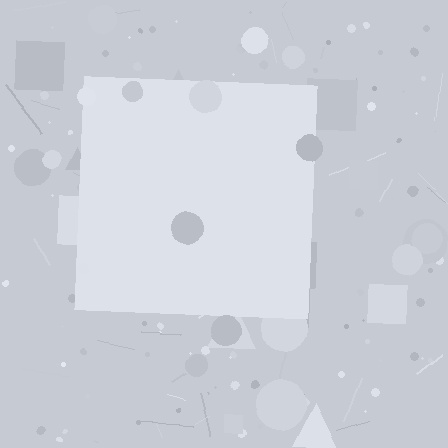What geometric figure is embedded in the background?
A square is embedded in the background.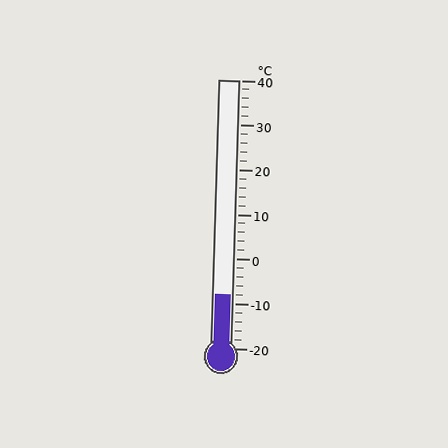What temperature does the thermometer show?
The thermometer shows approximately -8°C.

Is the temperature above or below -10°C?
The temperature is above -10°C.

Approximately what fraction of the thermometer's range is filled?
The thermometer is filled to approximately 20% of its range.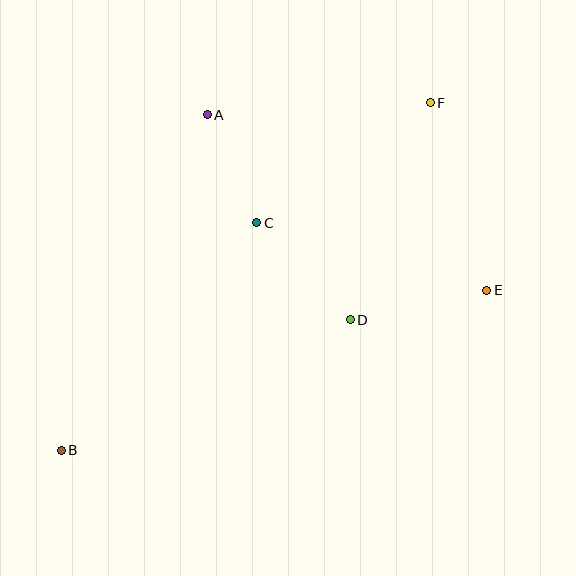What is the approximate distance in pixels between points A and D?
The distance between A and D is approximately 250 pixels.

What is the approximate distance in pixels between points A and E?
The distance between A and E is approximately 330 pixels.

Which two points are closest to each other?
Points A and C are closest to each other.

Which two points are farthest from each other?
Points B and F are farthest from each other.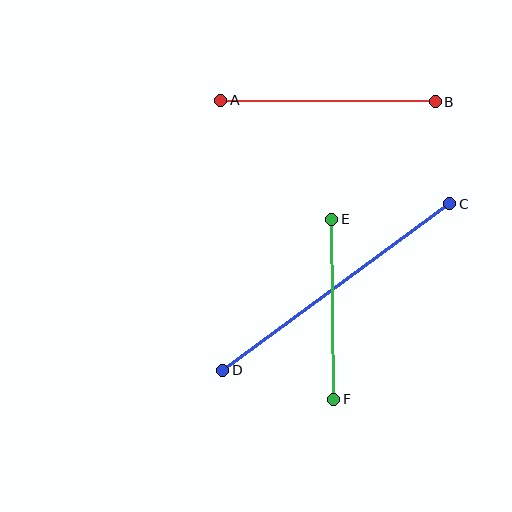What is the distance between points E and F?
The distance is approximately 180 pixels.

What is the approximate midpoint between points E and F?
The midpoint is at approximately (333, 309) pixels.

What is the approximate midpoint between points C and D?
The midpoint is at approximately (336, 287) pixels.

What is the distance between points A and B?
The distance is approximately 215 pixels.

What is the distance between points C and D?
The distance is approximately 282 pixels.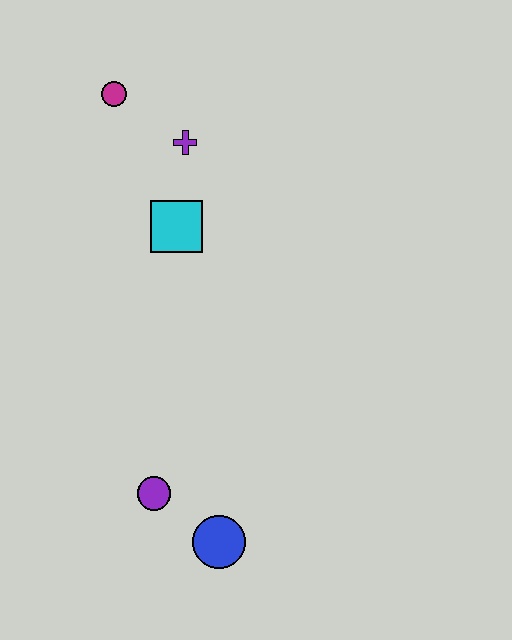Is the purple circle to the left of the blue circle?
Yes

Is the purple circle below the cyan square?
Yes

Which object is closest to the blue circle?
The purple circle is closest to the blue circle.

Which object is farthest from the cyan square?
The blue circle is farthest from the cyan square.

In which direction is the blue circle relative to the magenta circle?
The blue circle is below the magenta circle.